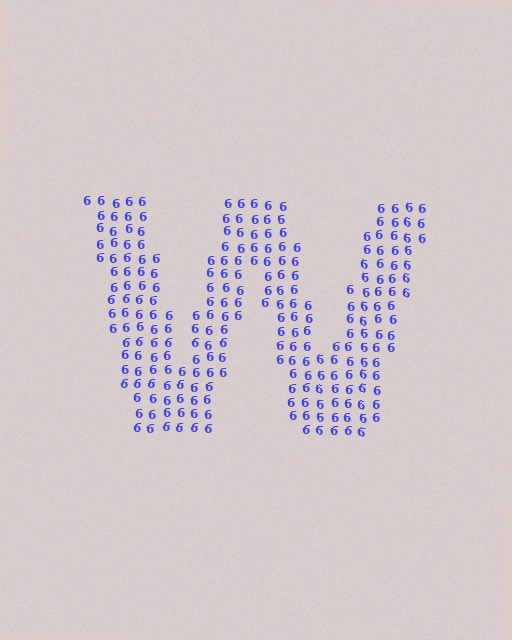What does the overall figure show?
The overall figure shows the letter W.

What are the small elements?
The small elements are digit 6's.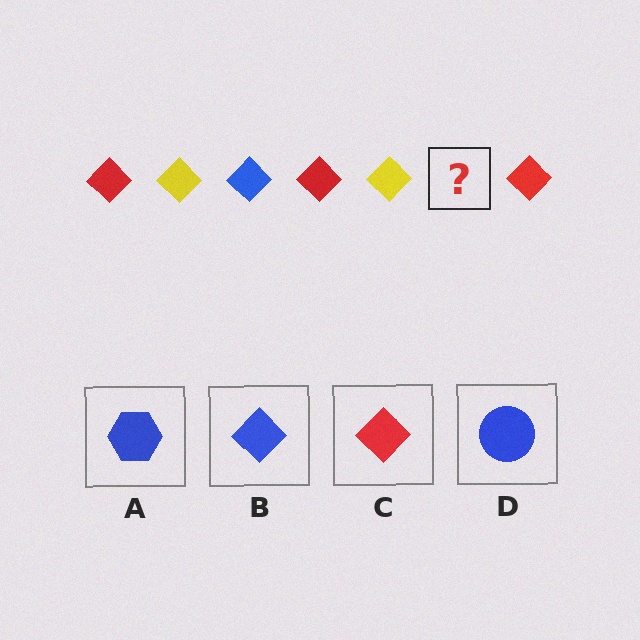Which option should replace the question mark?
Option B.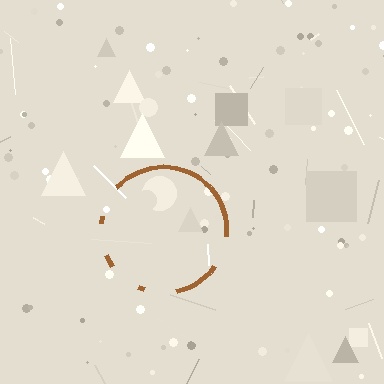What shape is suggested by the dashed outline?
The dashed outline suggests a circle.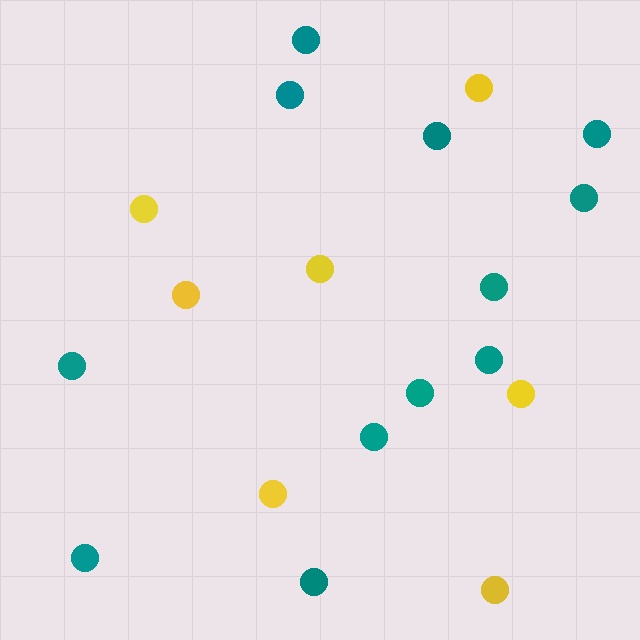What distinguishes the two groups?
There are 2 groups: one group of yellow circles (7) and one group of teal circles (12).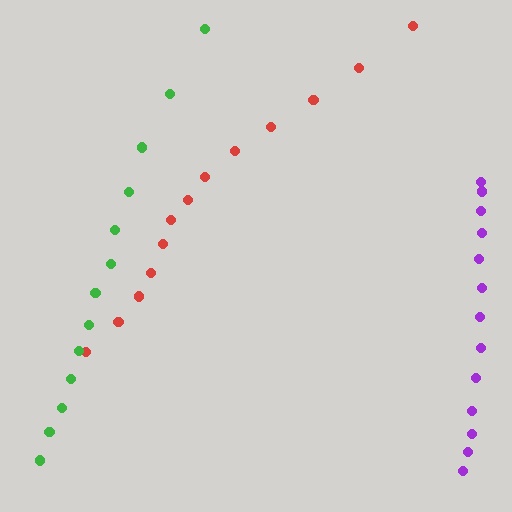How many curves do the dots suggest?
There are 3 distinct paths.